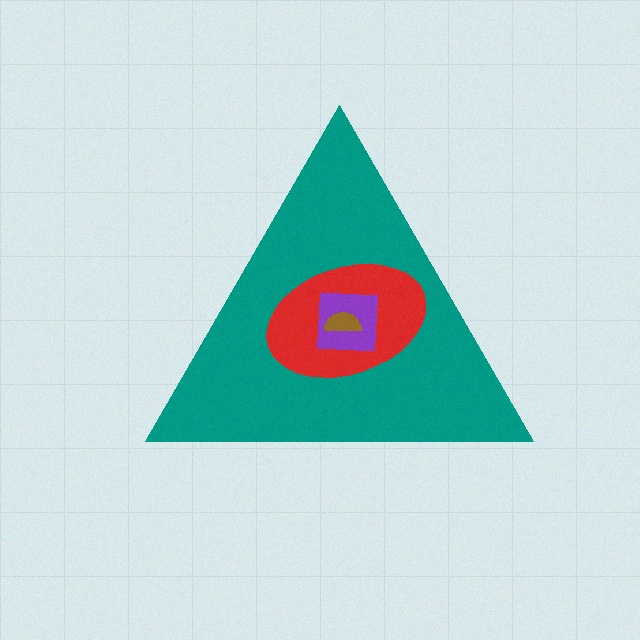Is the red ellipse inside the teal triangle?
Yes.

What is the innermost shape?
The brown semicircle.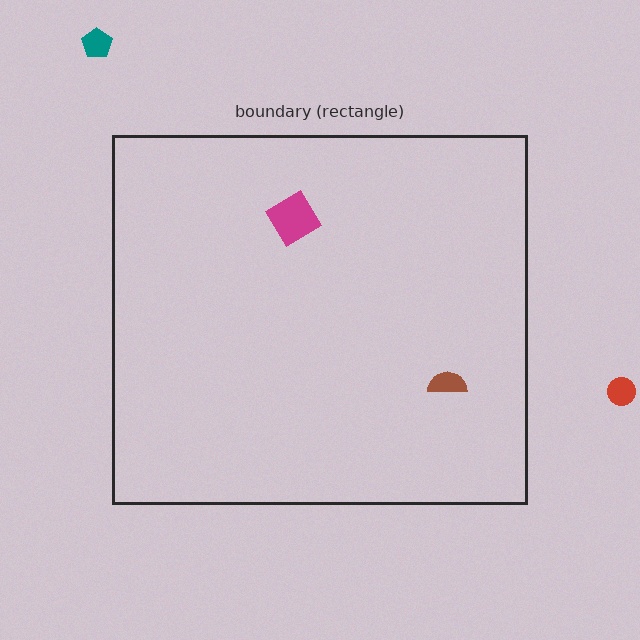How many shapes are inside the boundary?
2 inside, 2 outside.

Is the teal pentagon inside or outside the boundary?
Outside.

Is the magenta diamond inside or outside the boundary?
Inside.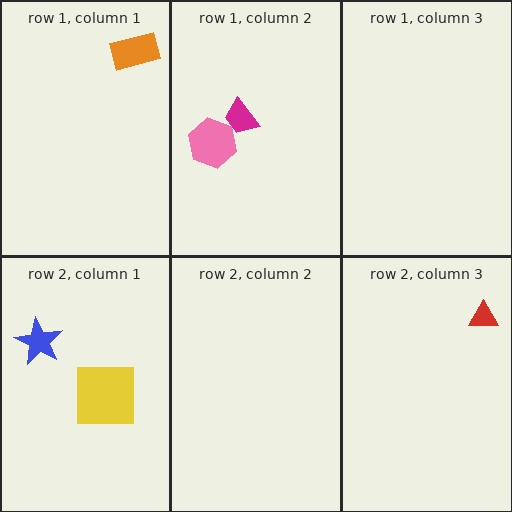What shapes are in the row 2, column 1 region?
The blue star, the yellow square.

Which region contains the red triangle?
The row 2, column 3 region.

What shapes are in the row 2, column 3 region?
The red triangle.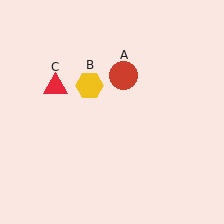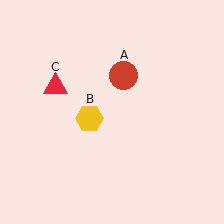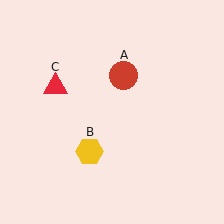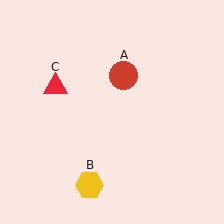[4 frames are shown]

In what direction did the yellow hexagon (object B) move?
The yellow hexagon (object B) moved down.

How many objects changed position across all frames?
1 object changed position: yellow hexagon (object B).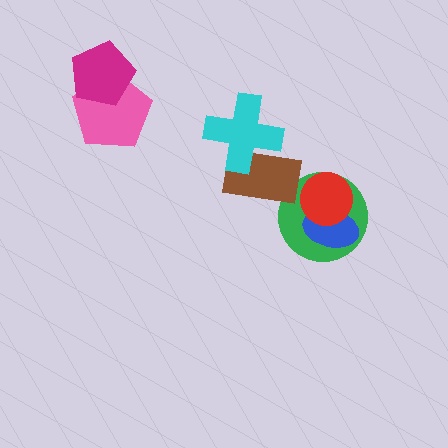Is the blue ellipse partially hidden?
Yes, it is partially covered by another shape.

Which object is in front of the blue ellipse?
The red circle is in front of the blue ellipse.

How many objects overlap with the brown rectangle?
1 object overlaps with the brown rectangle.